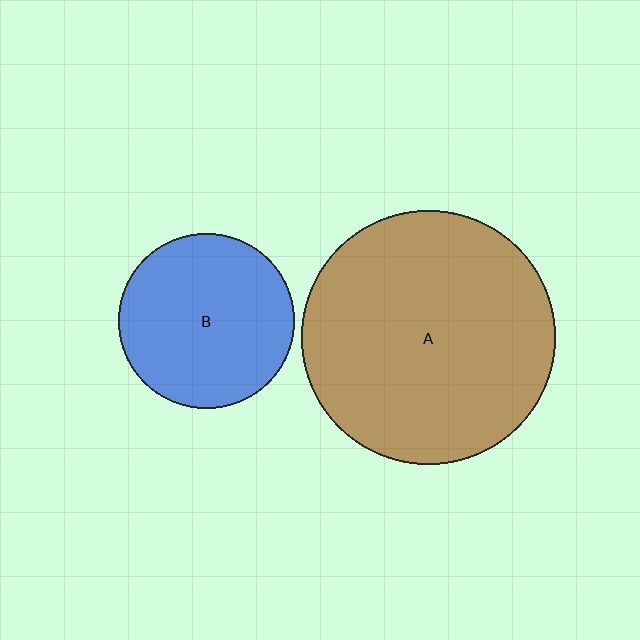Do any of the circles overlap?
No, none of the circles overlap.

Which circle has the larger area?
Circle A (brown).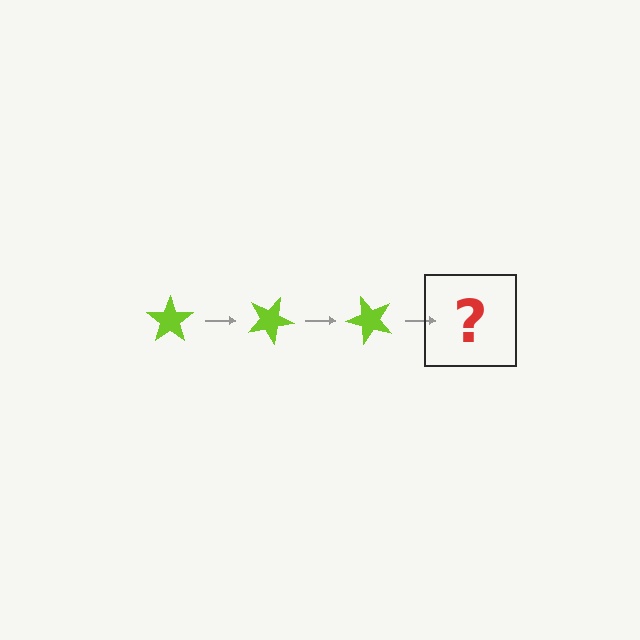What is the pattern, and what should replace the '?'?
The pattern is that the star rotates 25 degrees each step. The '?' should be a lime star rotated 75 degrees.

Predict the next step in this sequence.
The next step is a lime star rotated 75 degrees.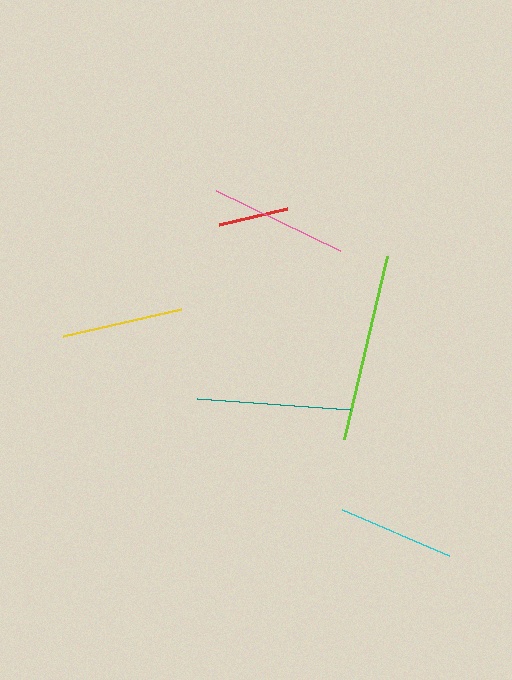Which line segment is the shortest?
The red line is the shortest at approximately 70 pixels.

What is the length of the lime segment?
The lime segment is approximately 188 pixels long.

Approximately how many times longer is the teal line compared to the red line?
The teal line is approximately 2.2 times the length of the red line.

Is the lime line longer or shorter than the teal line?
The lime line is longer than the teal line.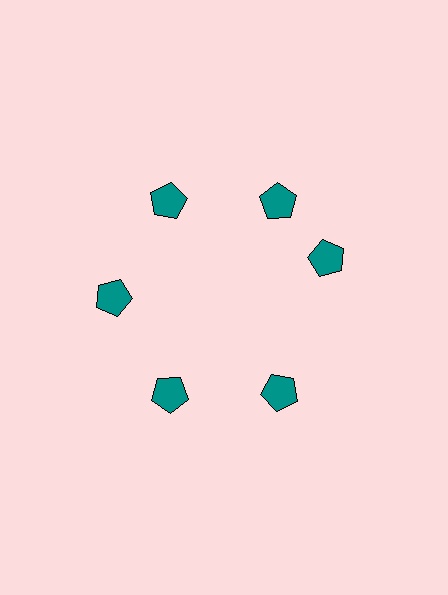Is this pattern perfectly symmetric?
No. The 6 teal pentagons are arranged in a ring, but one element near the 3 o'clock position is rotated out of alignment along the ring, breaking the 6-fold rotational symmetry.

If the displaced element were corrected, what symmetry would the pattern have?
It would have 6-fold rotational symmetry — the pattern would map onto itself every 60 degrees.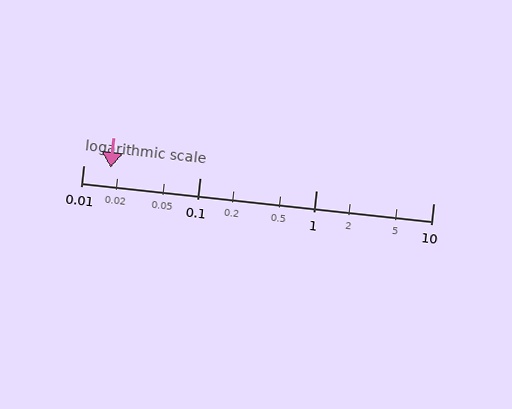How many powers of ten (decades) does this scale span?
The scale spans 3 decades, from 0.01 to 10.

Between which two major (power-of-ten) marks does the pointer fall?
The pointer is between 0.01 and 0.1.